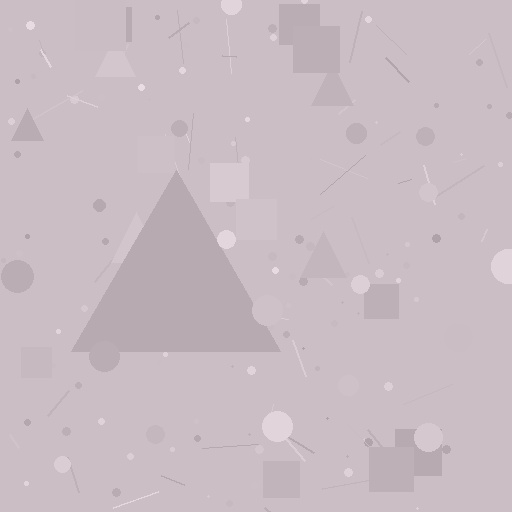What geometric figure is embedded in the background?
A triangle is embedded in the background.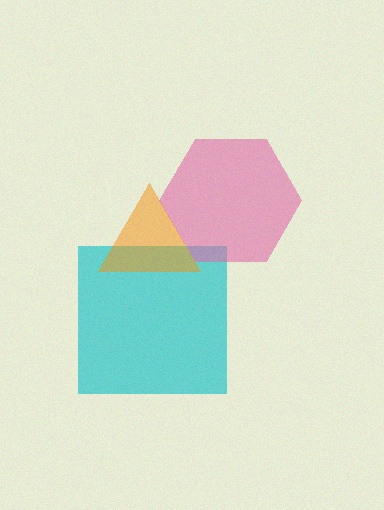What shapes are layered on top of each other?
The layered shapes are: a cyan square, an orange triangle, a pink hexagon.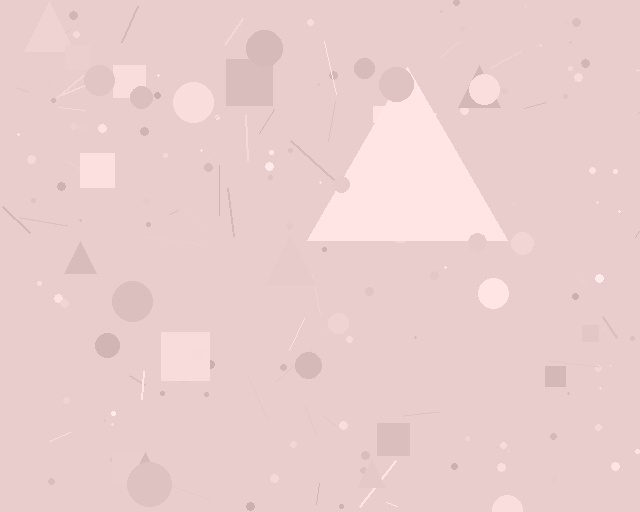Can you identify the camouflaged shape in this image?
The camouflaged shape is a triangle.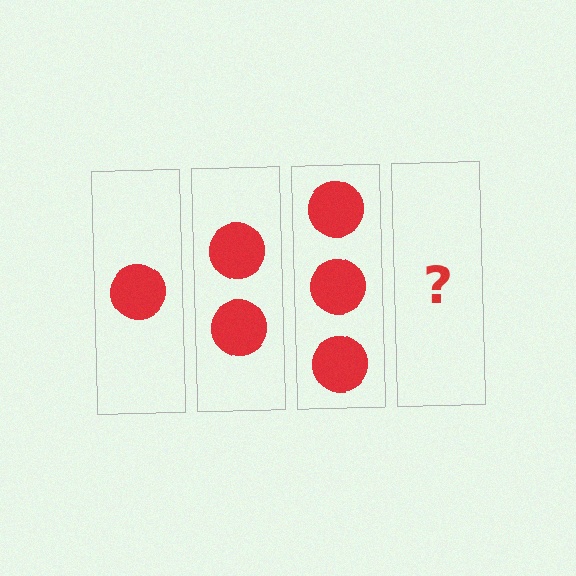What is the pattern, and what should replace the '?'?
The pattern is that each step adds one more circle. The '?' should be 4 circles.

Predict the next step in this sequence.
The next step is 4 circles.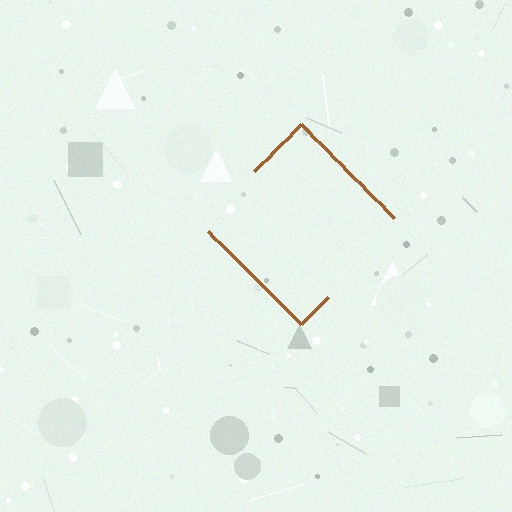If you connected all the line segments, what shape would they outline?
They would outline a diamond.